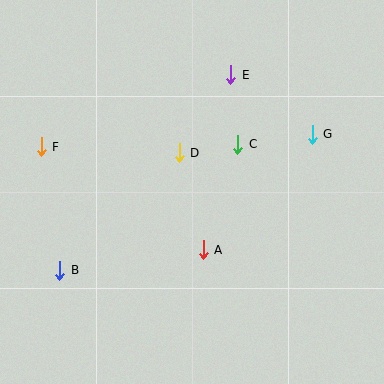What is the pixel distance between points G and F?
The distance between G and F is 271 pixels.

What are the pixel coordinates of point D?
Point D is at (179, 153).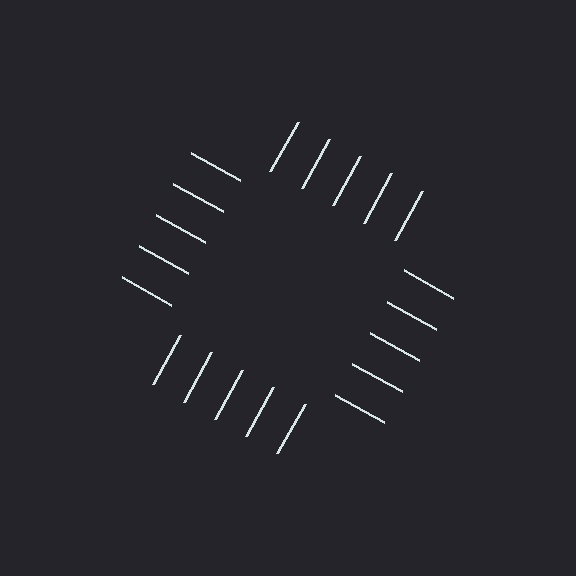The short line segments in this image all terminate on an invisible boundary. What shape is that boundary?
An illusory square — the line segments terminate on its edges but no continuous stroke is drawn.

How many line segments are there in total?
20 — 5 along each of the 4 edges.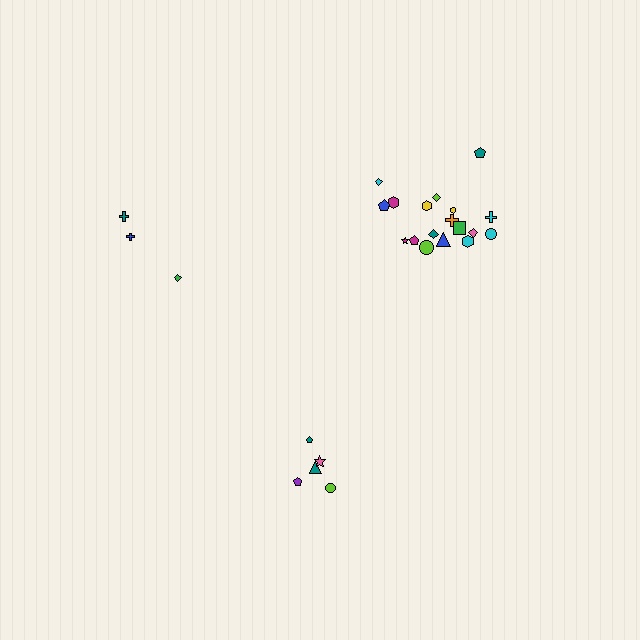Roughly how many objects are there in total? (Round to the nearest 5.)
Roughly 25 objects in total.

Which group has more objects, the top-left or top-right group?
The top-right group.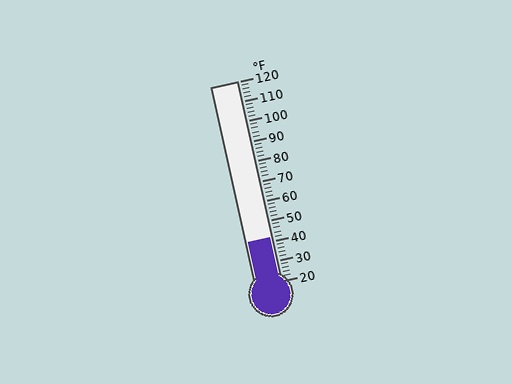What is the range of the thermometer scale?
The thermometer scale ranges from 20°F to 120°F.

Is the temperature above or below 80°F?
The temperature is below 80°F.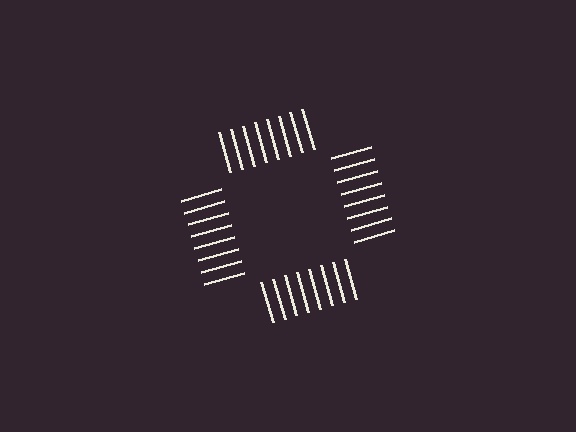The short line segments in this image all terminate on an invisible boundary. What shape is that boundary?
An illusory square — the line segments terminate on its edges but no continuous stroke is drawn.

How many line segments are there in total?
32 — 8 along each of the 4 edges.